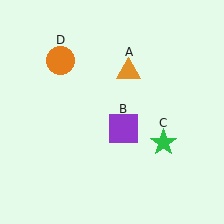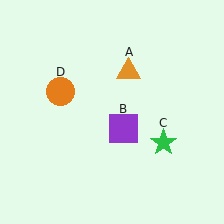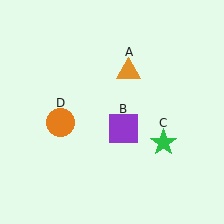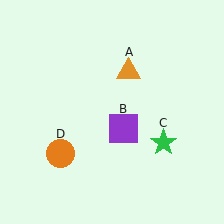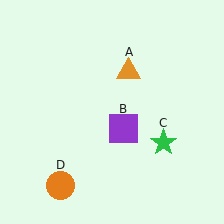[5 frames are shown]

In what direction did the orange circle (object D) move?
The orange circle (object D) moved down.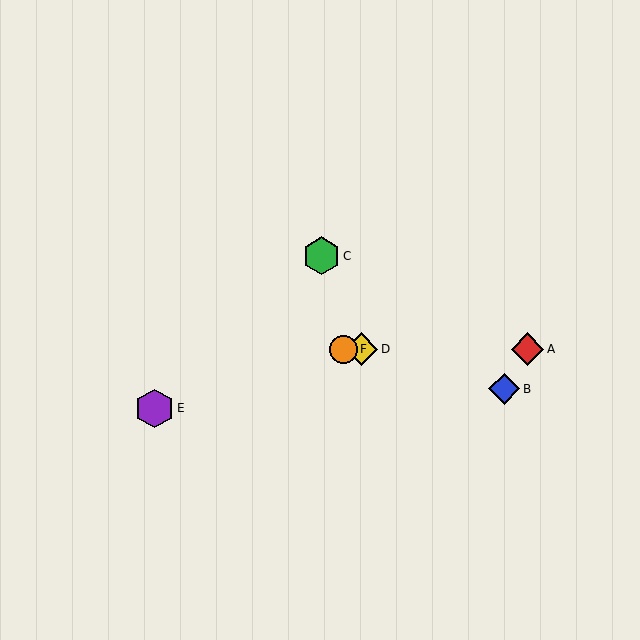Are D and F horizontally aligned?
Yes, both are at y≈349.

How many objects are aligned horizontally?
3 objects (A, D, F) are aligned horizontally.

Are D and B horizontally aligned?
No, D is at y≈349 and B is at y≈389.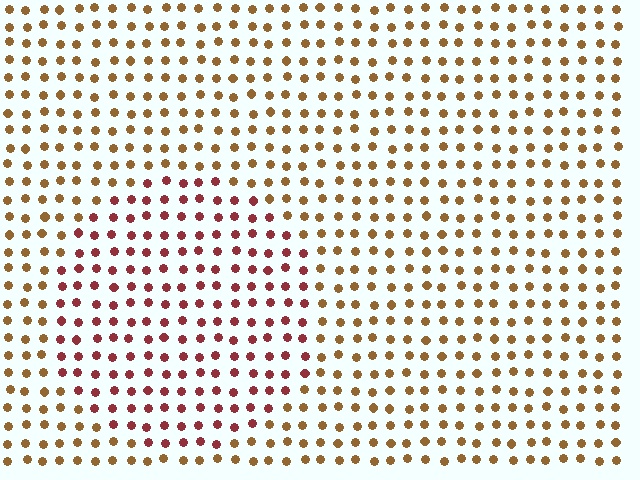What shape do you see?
I see a circle.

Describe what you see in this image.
The image is filled with small brown elements in a uniform arrangement. A circle-shaped region is visible where the elements are tinted to a slightly different hue, forming a subtle color boundary.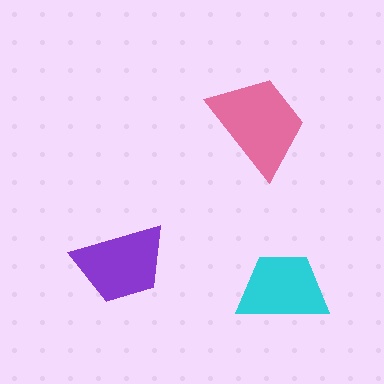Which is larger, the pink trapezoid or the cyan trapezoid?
The pink one.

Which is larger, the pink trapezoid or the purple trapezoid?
The pink one.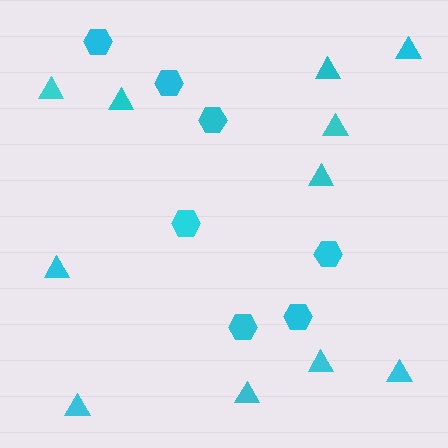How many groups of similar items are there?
There are 2 groups: one group of hexagons (7) and one group of triangles (11).